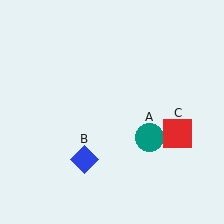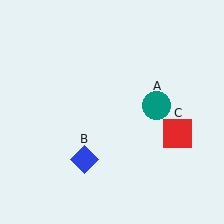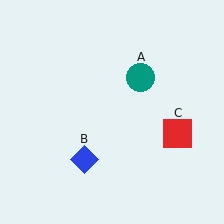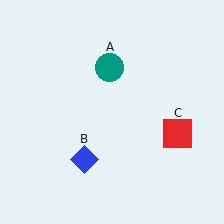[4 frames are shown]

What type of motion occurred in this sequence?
The teal circle (object A) rotated counterclockwise around the center of the scene.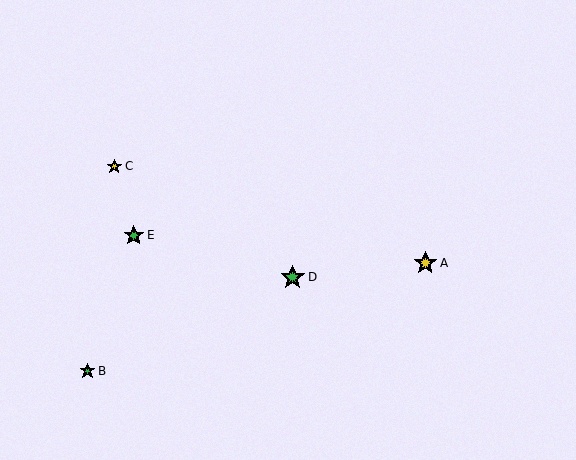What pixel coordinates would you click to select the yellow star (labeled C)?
Click at (114, 166) to select the yellow star C.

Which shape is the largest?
The green star (labeled D) is the largest.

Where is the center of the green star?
The center of the green star is at (88, 371).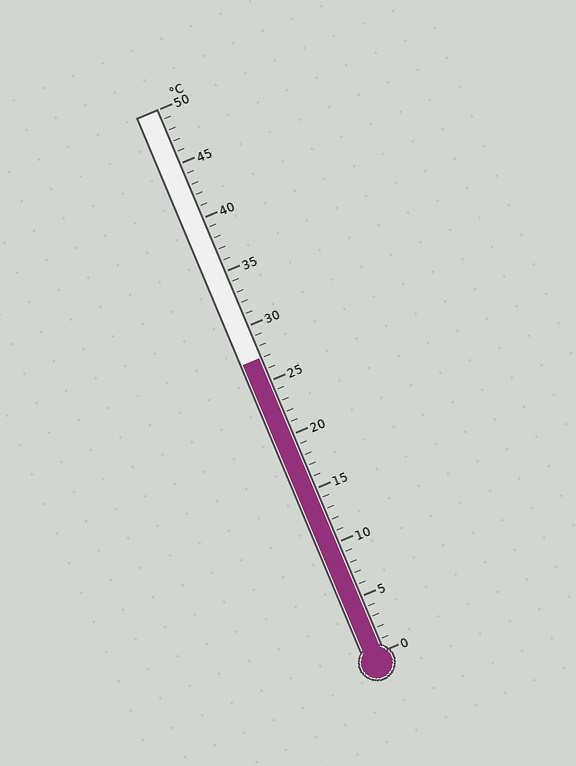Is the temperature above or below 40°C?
The temperature is below 40°C.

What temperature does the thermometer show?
The thermometer shows approximately 27°C.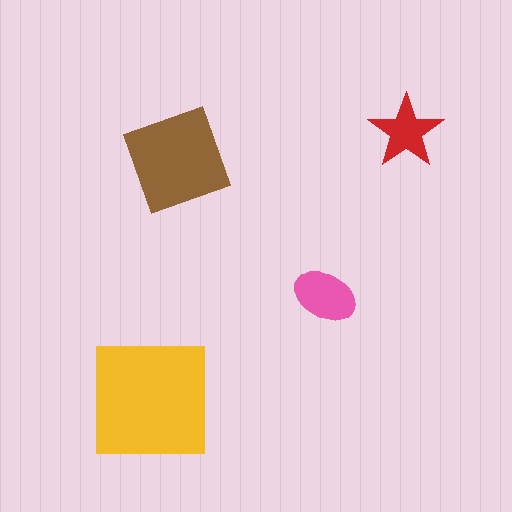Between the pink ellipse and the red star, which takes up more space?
The pink ellipse.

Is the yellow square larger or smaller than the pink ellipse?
Larger.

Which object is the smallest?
The red star.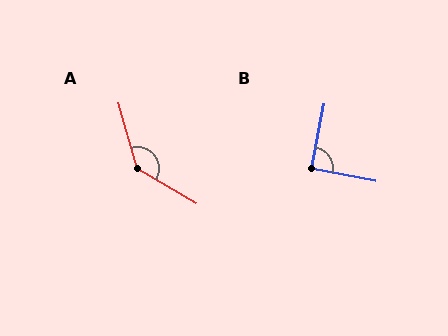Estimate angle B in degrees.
Approximately 90 degrees.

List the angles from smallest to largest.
B (90°), A (137°).